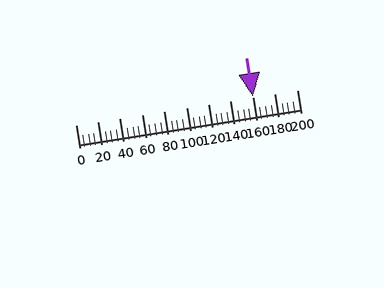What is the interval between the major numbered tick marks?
The major tick marks are spaced 20 units apart.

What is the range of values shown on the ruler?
The ruler shows values from 0 to 200.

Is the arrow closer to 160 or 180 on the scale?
The arrow is closer to 160.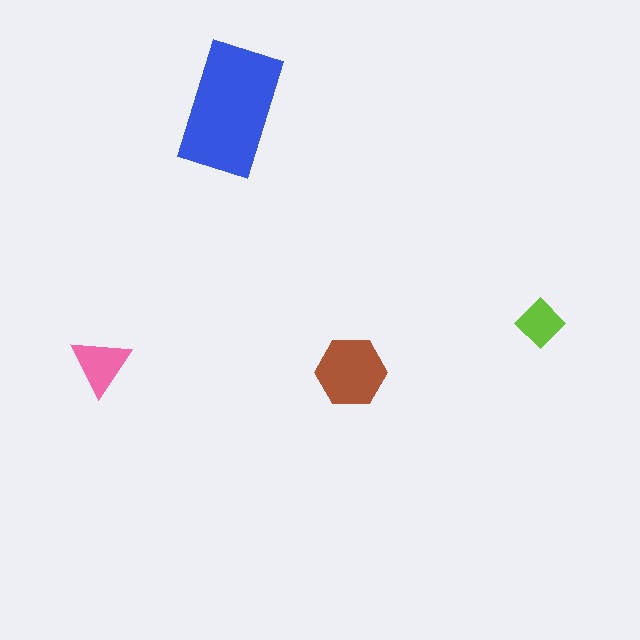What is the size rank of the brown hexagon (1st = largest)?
2nd.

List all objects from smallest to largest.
The lime diamond, the pink triangle, the brown hexagon, the blue rectangle.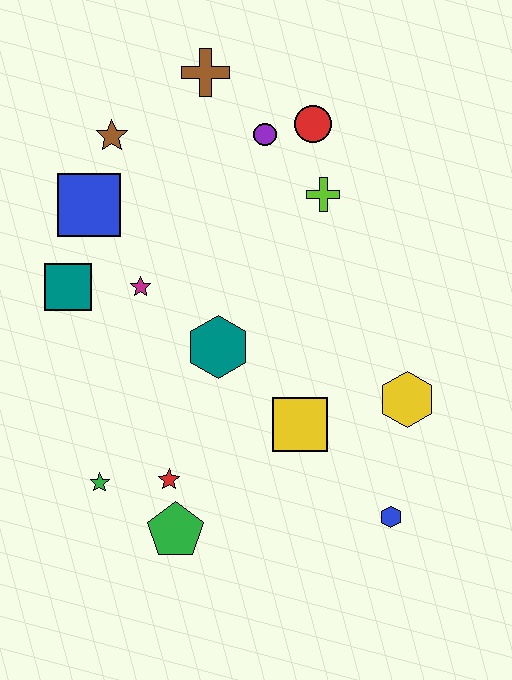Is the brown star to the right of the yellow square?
No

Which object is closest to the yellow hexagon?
The yellow square is closest to the yellow hexagon.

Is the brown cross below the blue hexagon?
No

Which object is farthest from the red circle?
The green pentagon is farthest from the red circle.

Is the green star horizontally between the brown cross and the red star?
No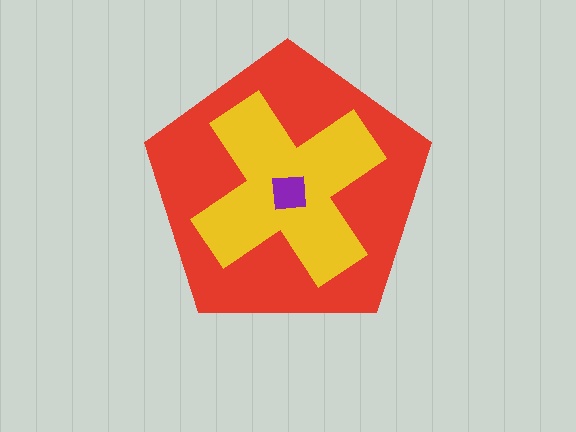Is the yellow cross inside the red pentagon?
Yes.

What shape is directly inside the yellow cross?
The purple square.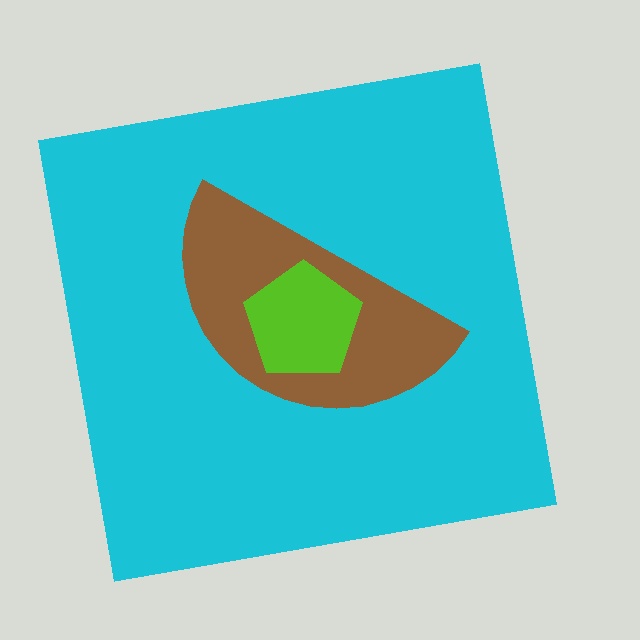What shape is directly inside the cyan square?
The brown semicircle.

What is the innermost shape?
The lime pentagon.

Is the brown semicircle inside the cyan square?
Yes.